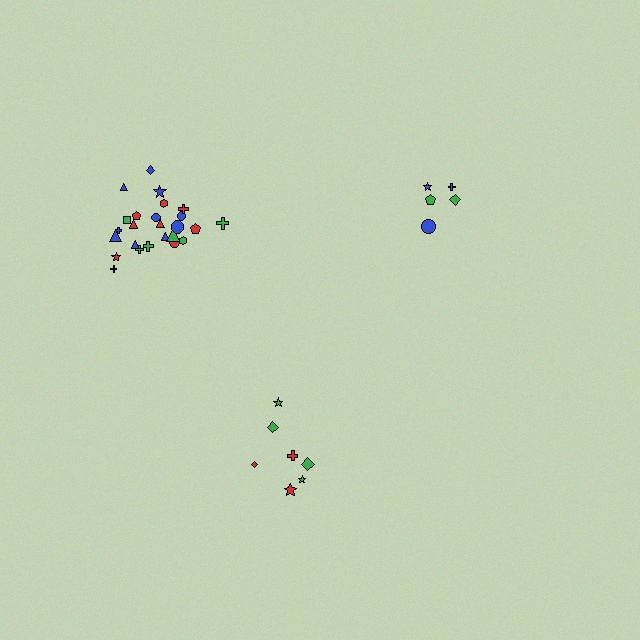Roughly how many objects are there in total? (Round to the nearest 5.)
Roughly 35 objects in total.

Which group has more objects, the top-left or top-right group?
The top-left group.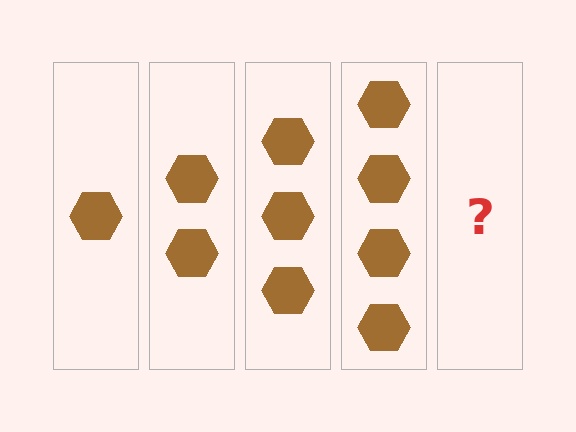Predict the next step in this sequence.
The next step is 5 hexagons.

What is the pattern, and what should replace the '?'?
The pattern is that each step adds one more hexagon. The '?' should be 5 hexagons.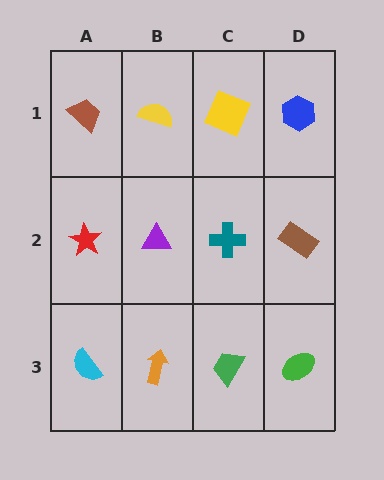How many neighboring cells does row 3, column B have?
3.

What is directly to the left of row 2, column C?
A purple triangle.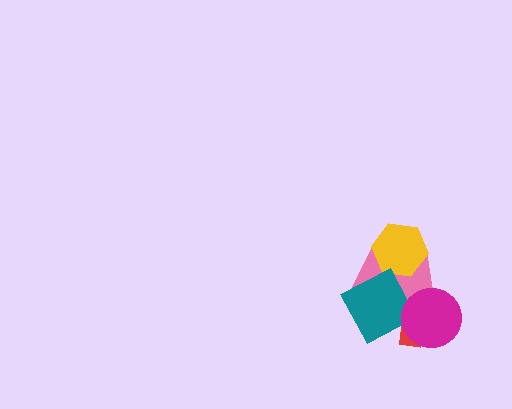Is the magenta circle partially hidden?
No, no other shape covers it.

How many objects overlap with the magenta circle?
2 objects overlap with the magenta circle.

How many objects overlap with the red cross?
3 objects overlap with the red cross.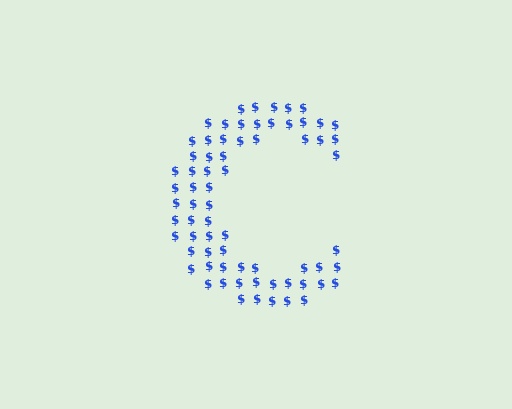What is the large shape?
The large shape is the letter C.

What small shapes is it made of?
It is made of small dollar signs.